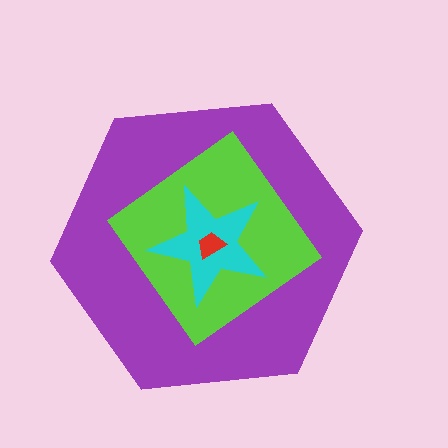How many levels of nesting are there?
4.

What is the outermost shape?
The purple hexagon.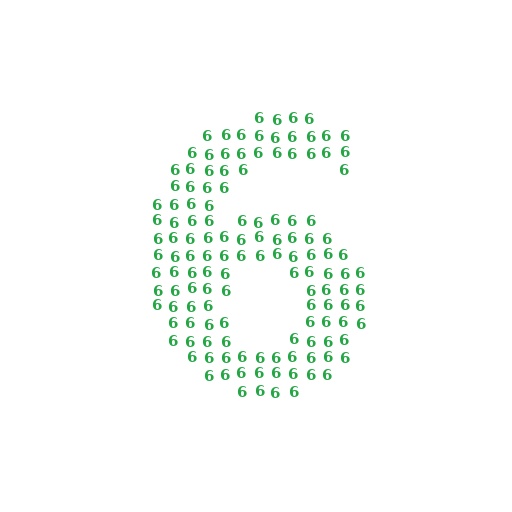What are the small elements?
The small elements are digit 6's.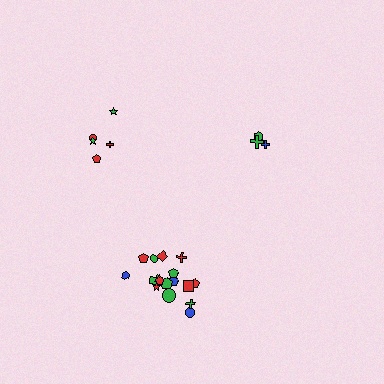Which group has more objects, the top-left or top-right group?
The top-left group.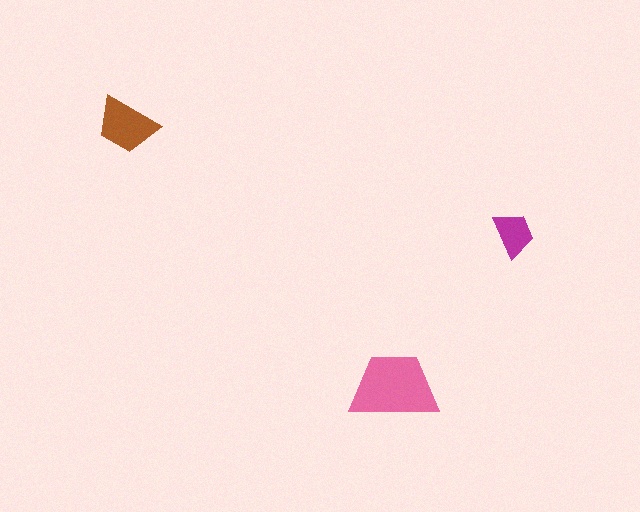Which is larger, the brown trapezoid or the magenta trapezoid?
The brown one.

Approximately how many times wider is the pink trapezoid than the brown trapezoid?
About 1.5 times wider.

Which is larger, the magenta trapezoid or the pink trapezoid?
The pink one.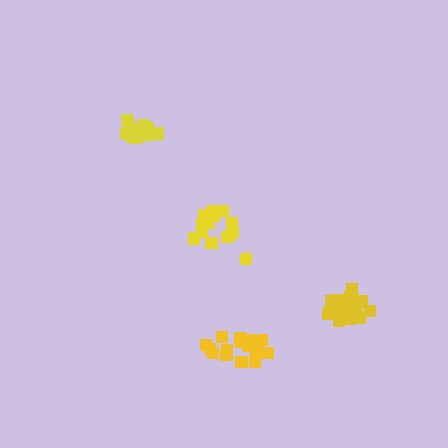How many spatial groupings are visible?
There are 4 spatial groupings.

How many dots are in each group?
Group 1: 19 dots, Group 2: 17 dots, Group 3: 14 dots, Group 4: 14 dots (64 total).